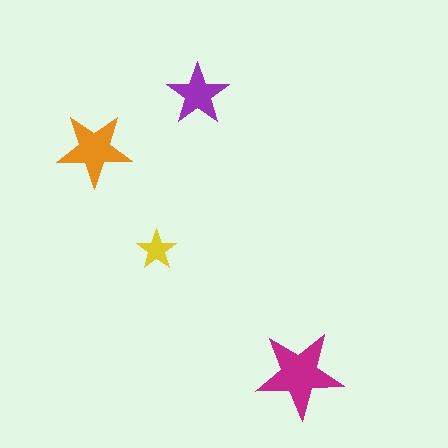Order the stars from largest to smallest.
the magenta one, the orange one, the purple one, the yellow one.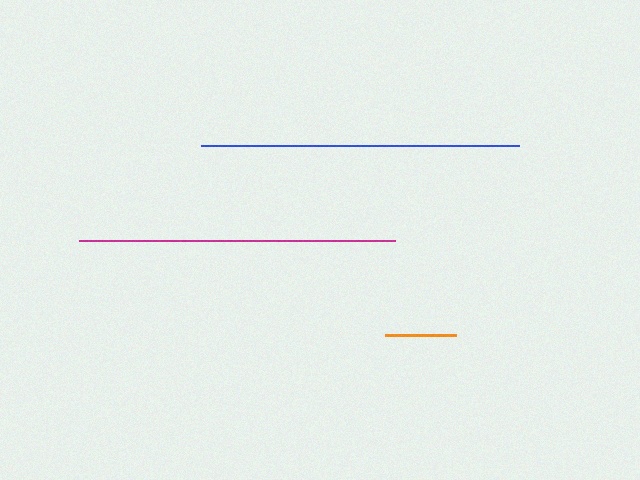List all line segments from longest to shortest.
From longest to shortest: blue, magenta, orange.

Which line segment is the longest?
The blue line is the longest at approximately 318 pixels.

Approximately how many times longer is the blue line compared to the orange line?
The blue line is approximately 4.5 times the length of the orange line.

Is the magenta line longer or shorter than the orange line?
The magenta line is longer than the orange line.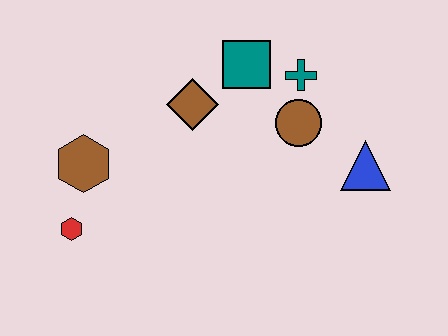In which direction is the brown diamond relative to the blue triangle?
The brown diamond is to the left of the blue triangle.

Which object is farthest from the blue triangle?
The red hexagon is farthest from the blue triangle.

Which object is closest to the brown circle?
The teal cross is closest to the brown circle.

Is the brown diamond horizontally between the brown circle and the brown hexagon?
Yes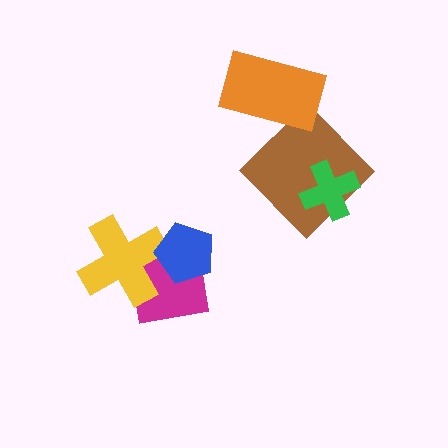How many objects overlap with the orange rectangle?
0 objects overlap with the orange rectangle.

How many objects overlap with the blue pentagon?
2 objects overlap with the blue pentagon.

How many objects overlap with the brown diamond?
1 object overlaps with the brown diamond.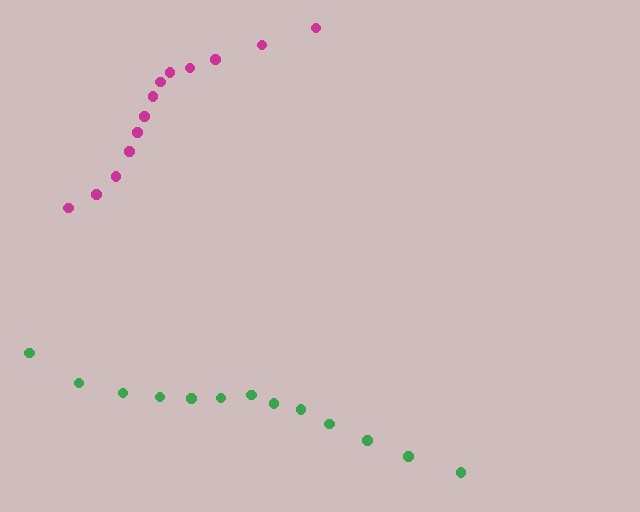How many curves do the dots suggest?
There are 2 distinct paths.